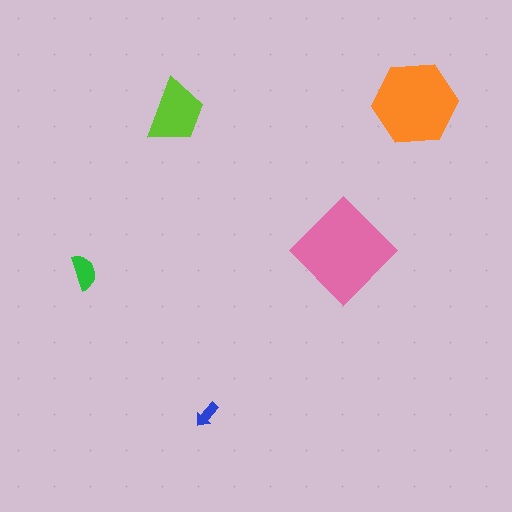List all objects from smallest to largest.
The blue arrow, the green semicircle, the lime trapezoid, the orange hexagon, the pink diamond.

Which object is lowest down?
The blue arrow is bottommost.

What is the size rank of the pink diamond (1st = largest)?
1st.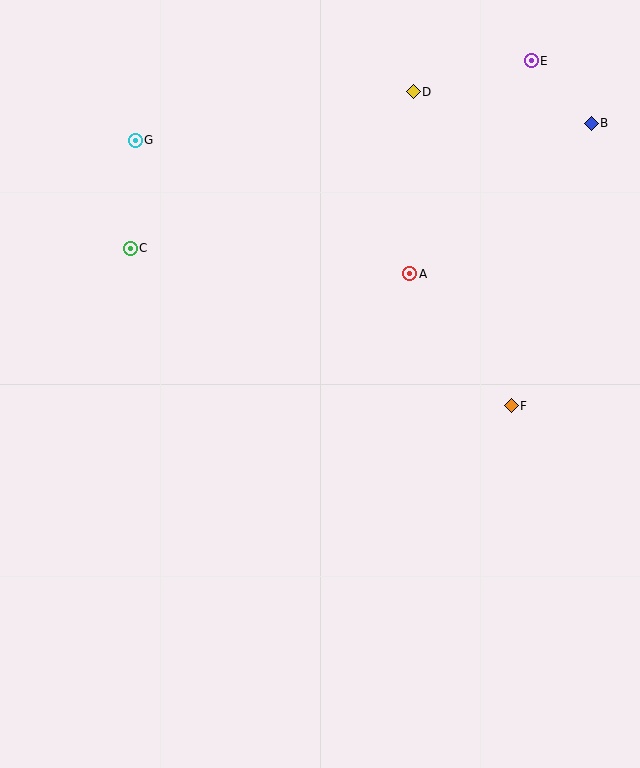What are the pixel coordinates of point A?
Point A is at (410, 274).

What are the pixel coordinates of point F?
Point F is at (511, 406).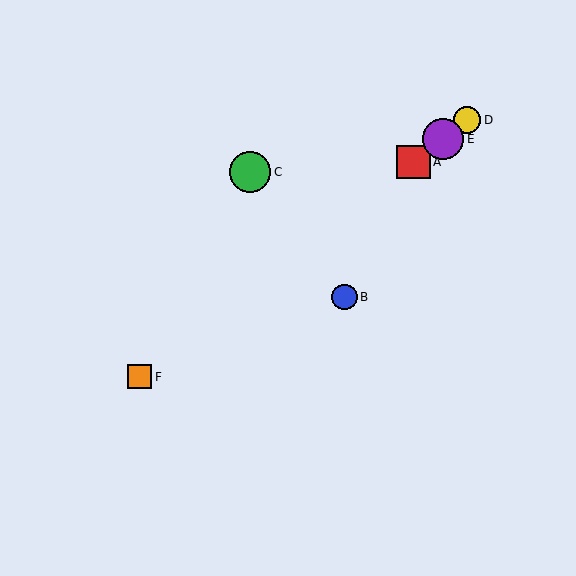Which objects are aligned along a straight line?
Objects A, D, E, F are aligned along a straight line.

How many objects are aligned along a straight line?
4 objects (A, D, E, F) are aligned along a straight line.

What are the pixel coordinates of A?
Object A is at (414, 162).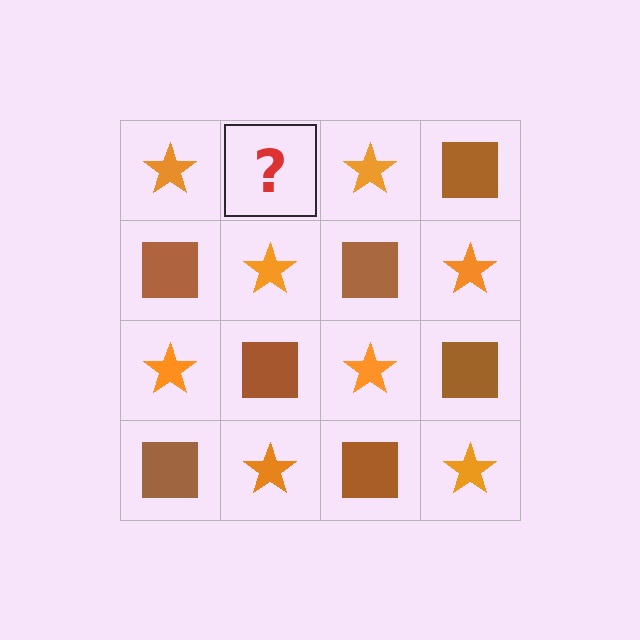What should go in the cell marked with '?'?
The missing cell should contain a brown square.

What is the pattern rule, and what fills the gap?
The rule is that it alternates orange star and brown square in a checkerboard pattern. The gap should be filled with a brown square.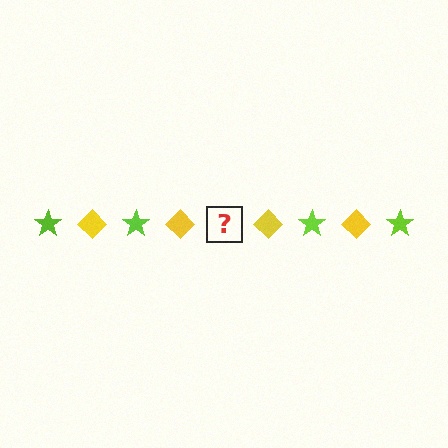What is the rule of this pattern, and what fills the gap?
The rule is that the pattern alternates between lime star and yellow diamond. The gap should be filled with a lime star.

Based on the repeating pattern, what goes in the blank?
The blank should be a lime star.